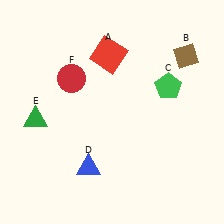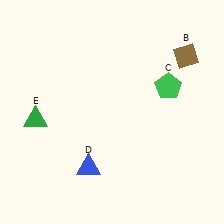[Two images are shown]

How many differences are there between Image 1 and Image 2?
There are 2 differences between the two images.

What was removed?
The red circle (F), the red square (A) were removed in Image 2.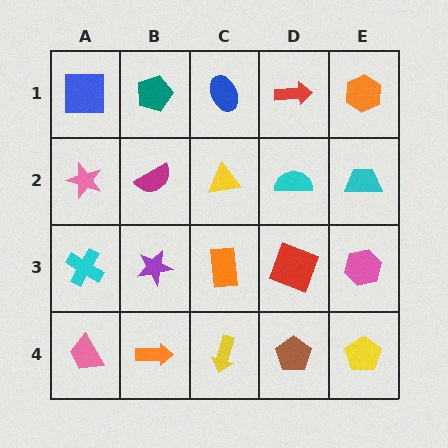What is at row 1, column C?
A blue ellipse.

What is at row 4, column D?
A brown pentagon.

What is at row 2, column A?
A pink star.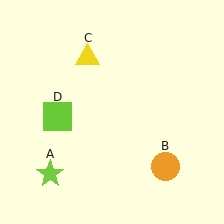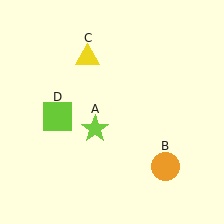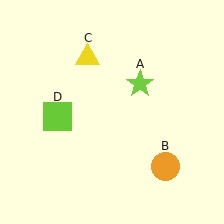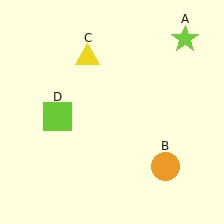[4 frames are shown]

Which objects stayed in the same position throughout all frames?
Orange circle (object B) and yellow triangle (object C) and lime square (object D) remained stationary.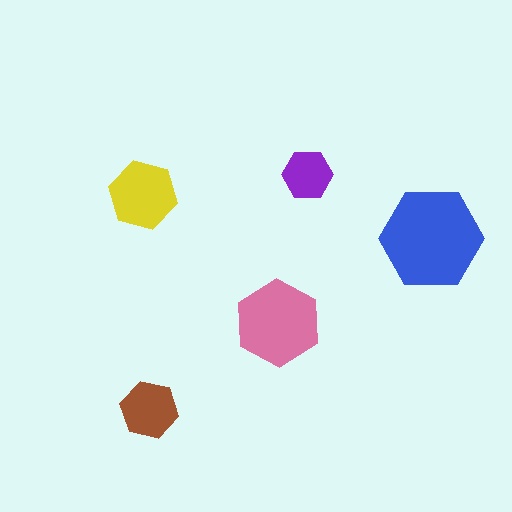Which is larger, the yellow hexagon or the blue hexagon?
The blue one.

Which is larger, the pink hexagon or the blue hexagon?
The blue one.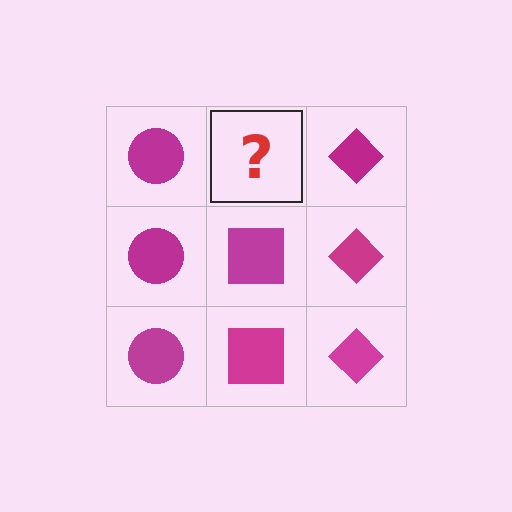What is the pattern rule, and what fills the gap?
The rule is that each column has a consistent shape. The gap should be filled with a magenta square.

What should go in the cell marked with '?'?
The missing cell should contain a magenta square.